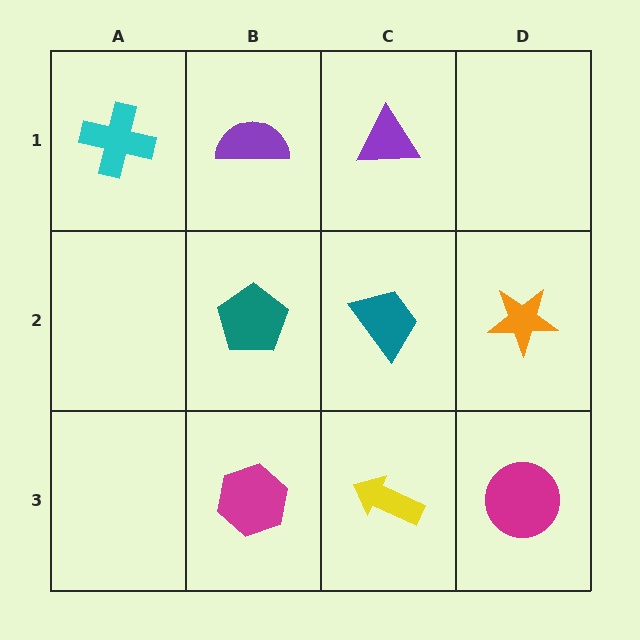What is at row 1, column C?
A purple triangle.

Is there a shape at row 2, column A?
No, that cell is empty.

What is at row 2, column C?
A teal trapezoid.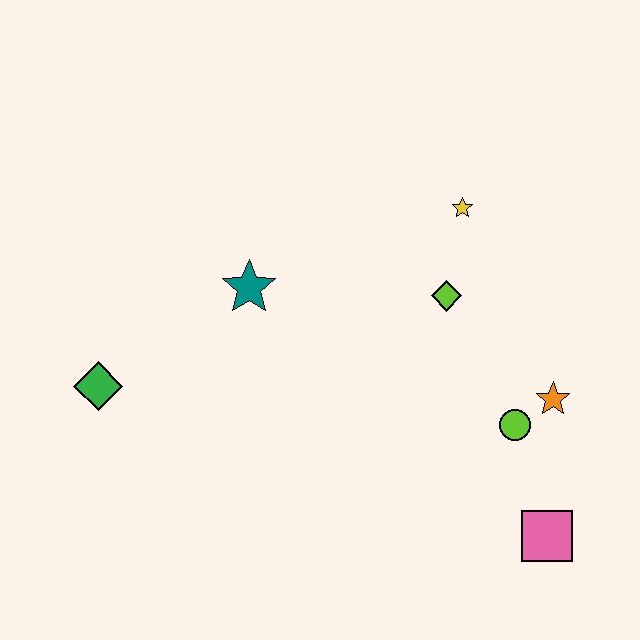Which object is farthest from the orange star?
The green diamond is farthest from the orange star.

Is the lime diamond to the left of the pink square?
Yes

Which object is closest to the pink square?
The lime circle is closest to the pink square.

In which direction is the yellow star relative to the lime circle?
The yellow star is above the lime circle.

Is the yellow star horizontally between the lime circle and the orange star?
No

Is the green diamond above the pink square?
Yes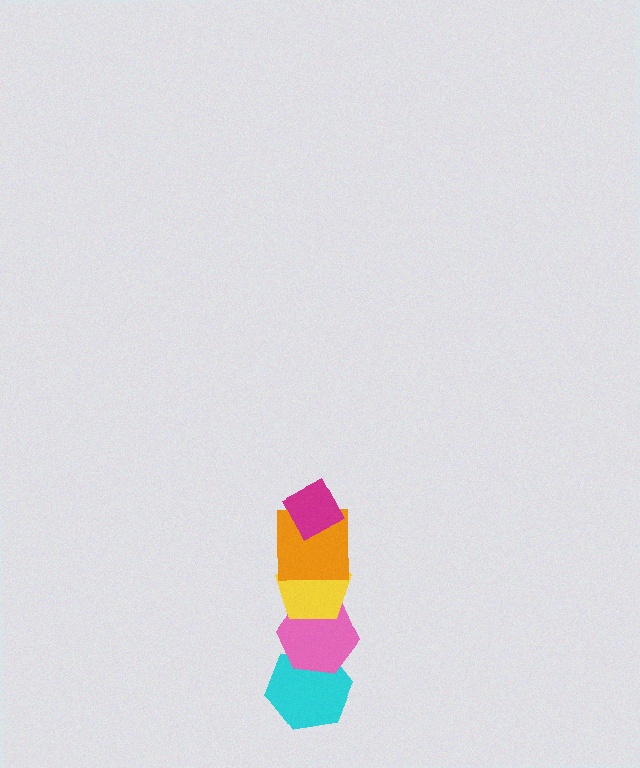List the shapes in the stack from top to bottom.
From top to bottom: the magenta diamond, the orange square, the yellow pentagon, the pink hexagon, the cyan hexagon.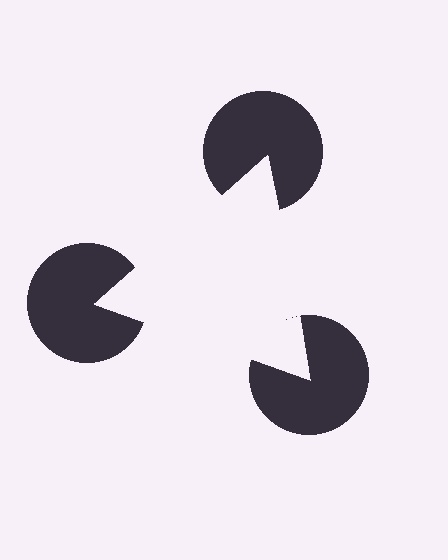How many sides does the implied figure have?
3 sides.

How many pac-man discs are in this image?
There are 3 — one at each vertex of the illusory triangle.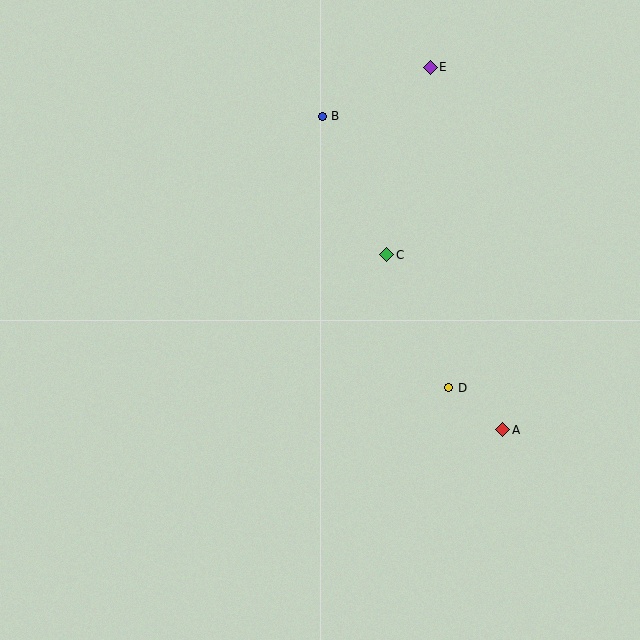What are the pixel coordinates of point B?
Point B is at (322, 116).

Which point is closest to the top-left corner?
Point B is closest to the top-left corner.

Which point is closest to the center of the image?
Point C at (387, 255) is closest to the center.